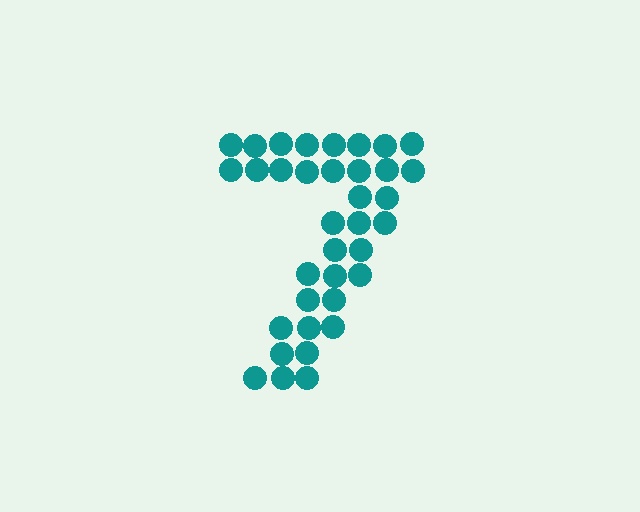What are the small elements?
The small elements are circles.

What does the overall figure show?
The overall figure shows the digit 7.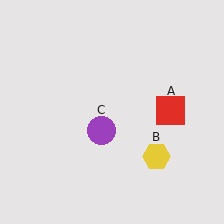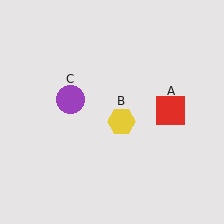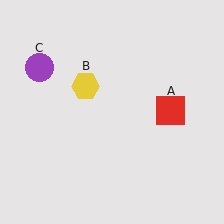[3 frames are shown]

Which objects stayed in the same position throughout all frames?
Red square (object A) remained stationary.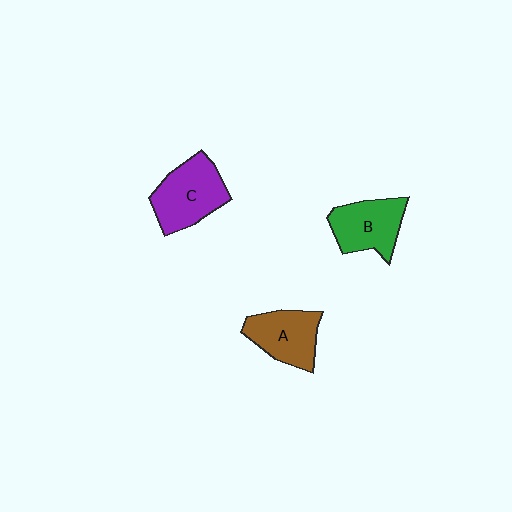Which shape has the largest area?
Shape C (purple).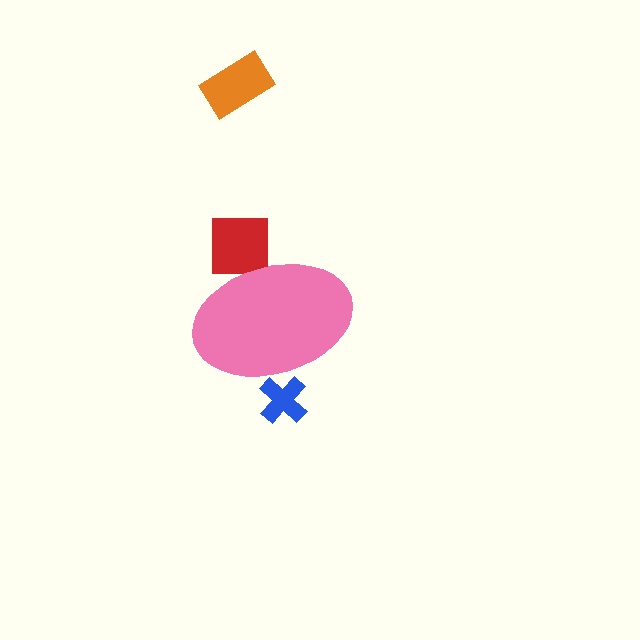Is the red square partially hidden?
Yes, the red square is partially hidden behind the pink ellipse.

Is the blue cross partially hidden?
Yes, the blue cross is partially hidden behind the pink ellipse.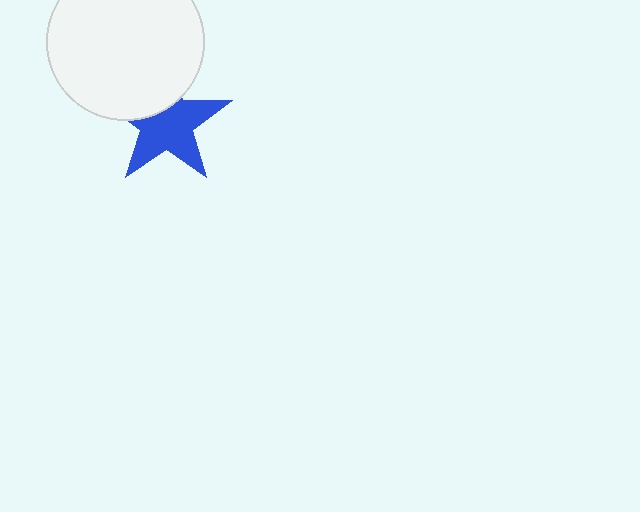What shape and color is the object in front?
The object in front is a white circle.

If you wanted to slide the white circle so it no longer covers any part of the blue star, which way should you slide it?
Slide it up — that is the most direct way to separate the two shapes.